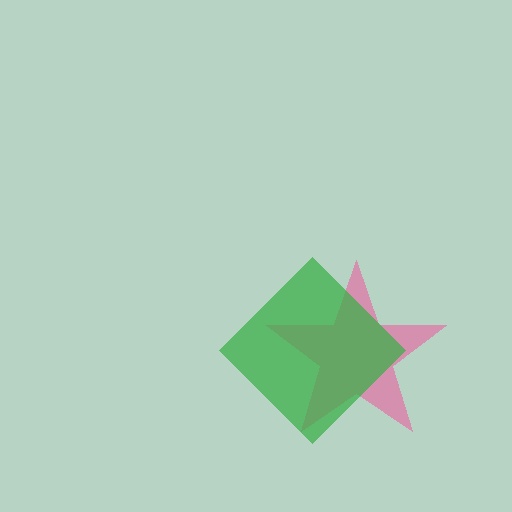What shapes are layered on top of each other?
The layered shapes are: a pink star, a green diamond.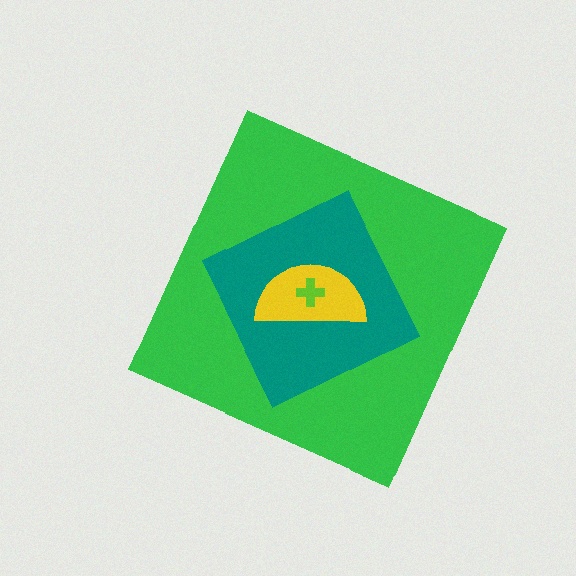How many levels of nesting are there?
4.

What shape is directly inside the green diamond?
The teal square.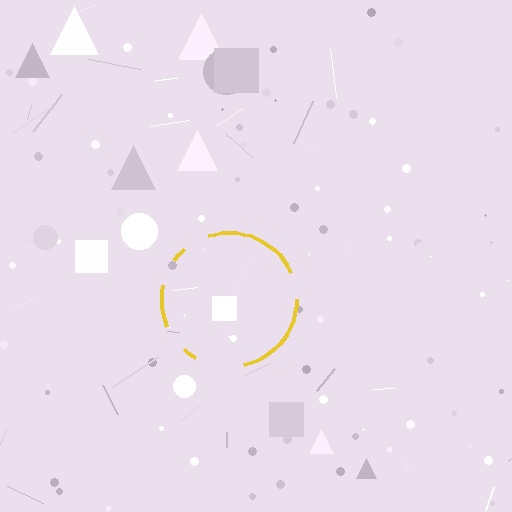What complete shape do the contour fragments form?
The contour fragments form a circle.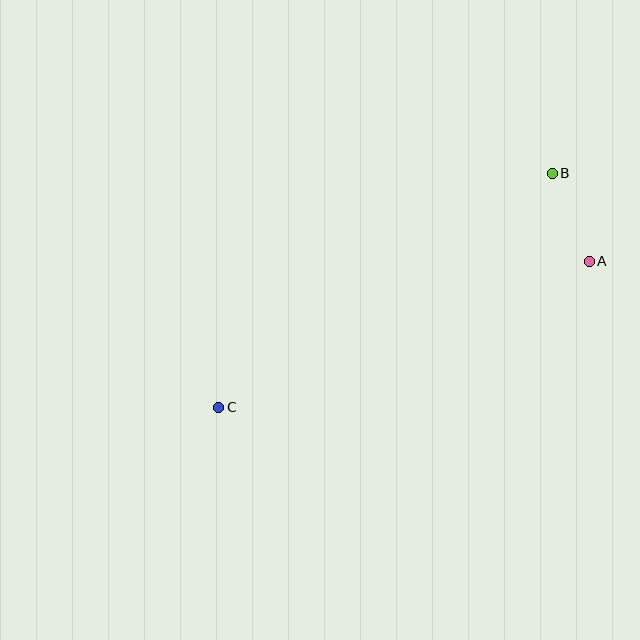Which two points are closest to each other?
Points A and B are closest to each other.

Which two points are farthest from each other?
Points B and C are farthest from each other.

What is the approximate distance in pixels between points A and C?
The distance between A and C is approximately 398 pixels.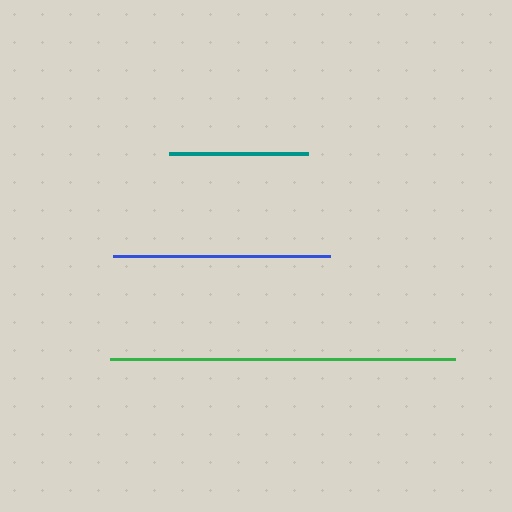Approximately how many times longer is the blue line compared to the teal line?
The blue line is approximately 1.6 times the length of the teal line.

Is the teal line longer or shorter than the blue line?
The blue line is longer than the teal line.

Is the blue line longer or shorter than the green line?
The green line is longer than the blue line.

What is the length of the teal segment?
The teal segment is approximately 139 pixels long.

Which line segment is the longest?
The green line is the longest at approximately 345 pixels.